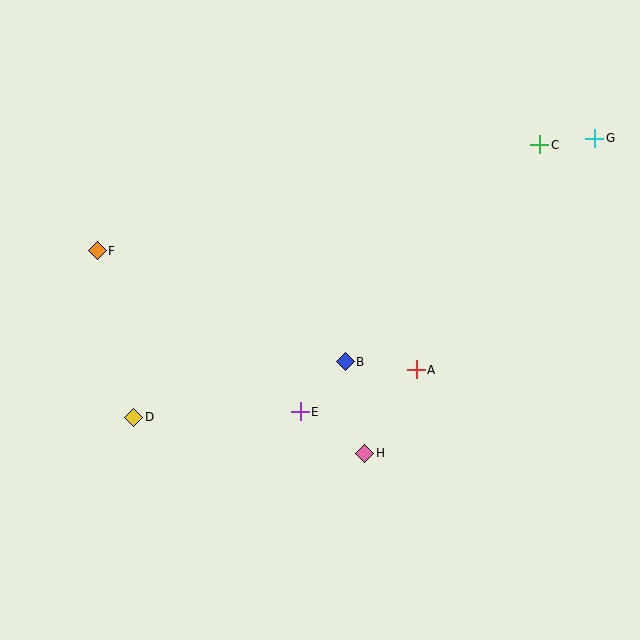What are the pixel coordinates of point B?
Point B is at (345, 362).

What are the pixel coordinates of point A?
Point A is at (416, 370).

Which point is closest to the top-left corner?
Point F is closest to the top-left corner.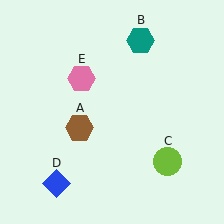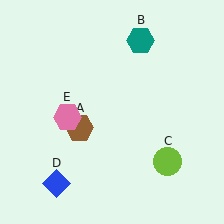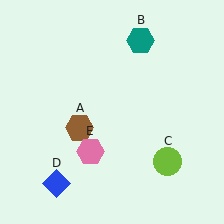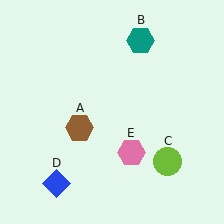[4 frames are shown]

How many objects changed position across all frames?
1 object changed position: pink hexagon (object E).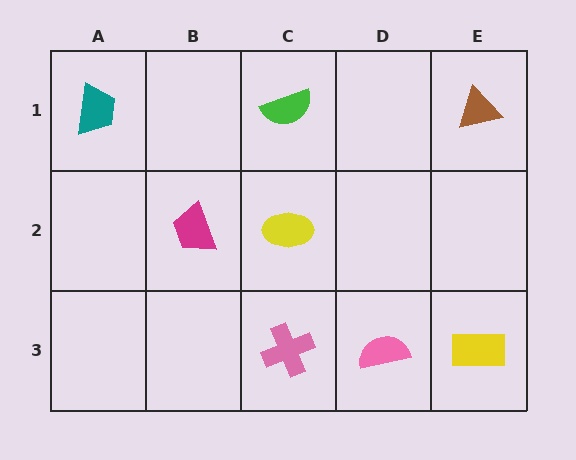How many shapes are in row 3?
3 shapes.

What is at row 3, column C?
A pink cross.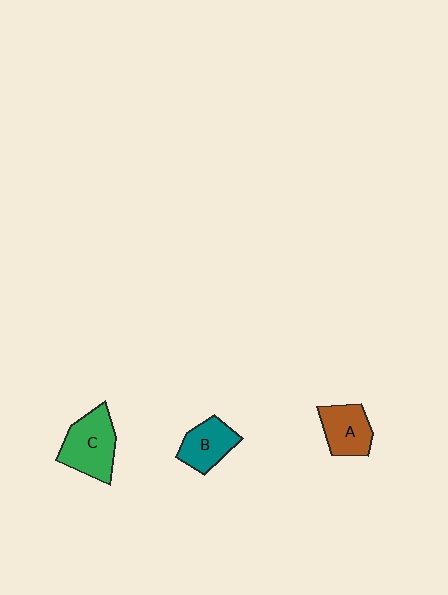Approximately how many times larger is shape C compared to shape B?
Approximately 1.4 times.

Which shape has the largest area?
Shape C (green).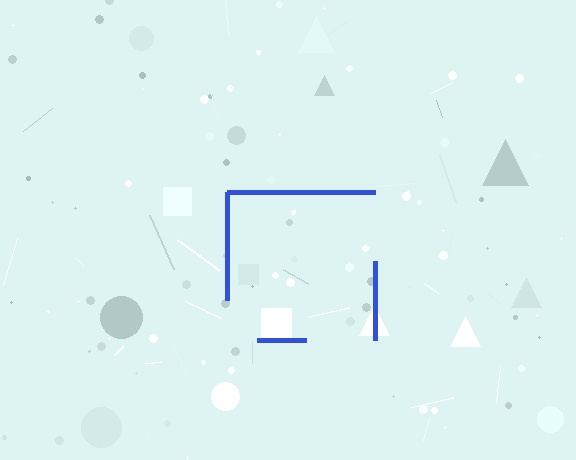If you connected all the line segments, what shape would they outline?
They would outline a square.